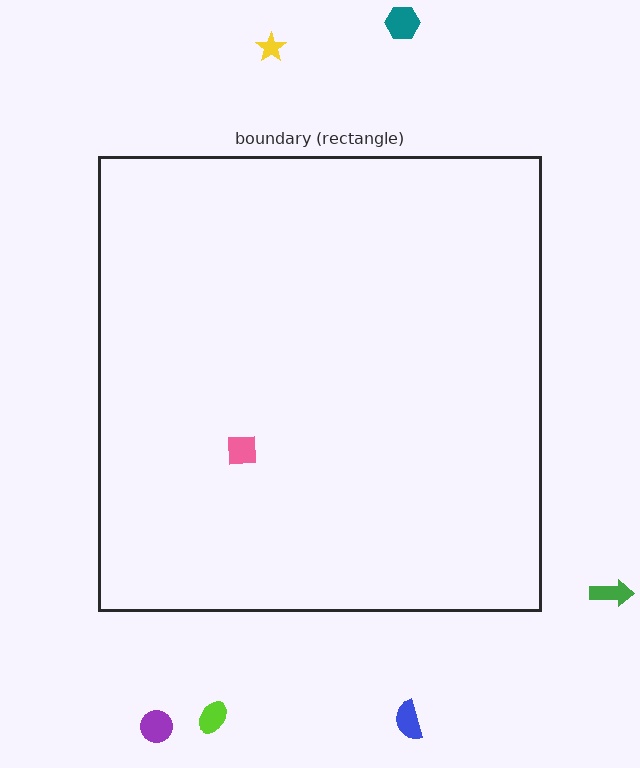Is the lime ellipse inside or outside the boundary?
Outside.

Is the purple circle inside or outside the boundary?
Outside.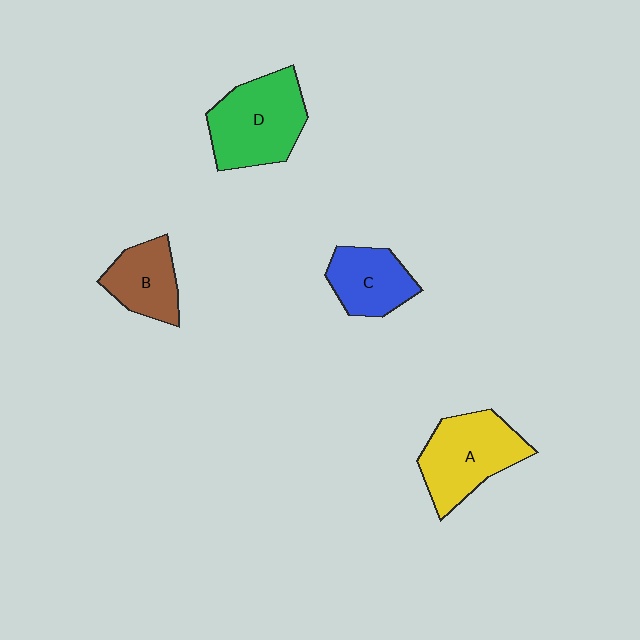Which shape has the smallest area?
Shape B (brown).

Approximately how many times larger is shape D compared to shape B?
Approximately 1.6 times.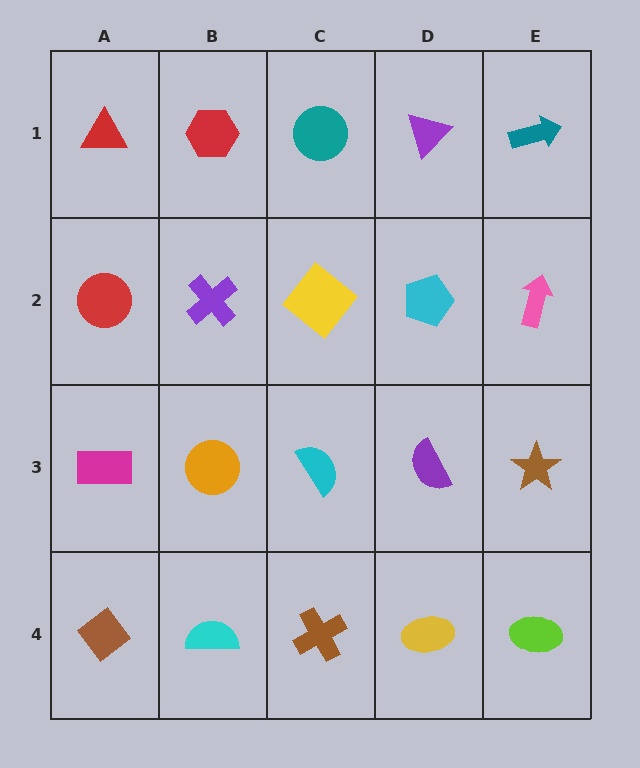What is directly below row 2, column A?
A magenta rectangle.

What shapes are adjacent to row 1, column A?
A red circle (row 2, column A), a red hexagon (row 1, column B).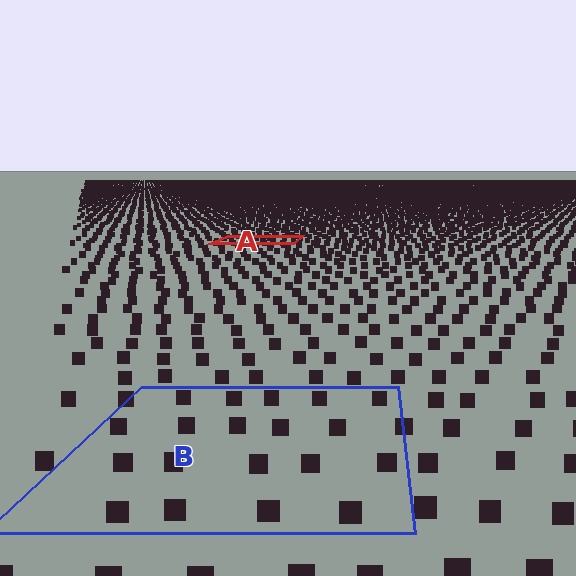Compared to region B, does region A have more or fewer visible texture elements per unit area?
Region A has more texture elements per unit area — they are packed more densely because it is farther away.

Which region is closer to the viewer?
Region B is closer. The texture elements there are larger and more spread out.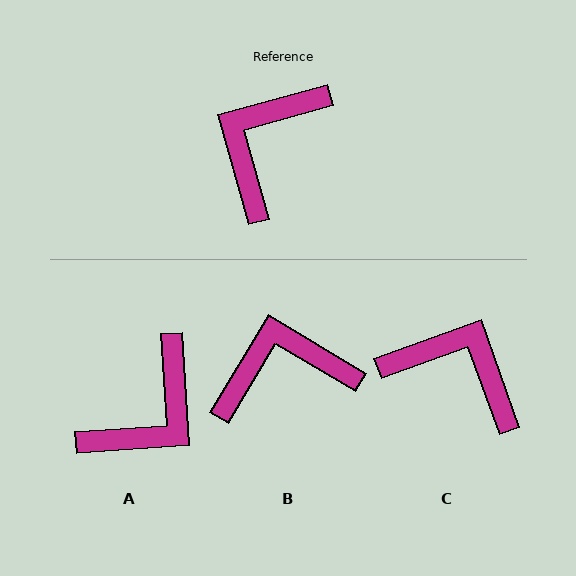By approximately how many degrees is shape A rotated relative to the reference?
Approximately 168 degrees counter-clockwise.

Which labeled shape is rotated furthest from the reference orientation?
A, about 168 degrees away.